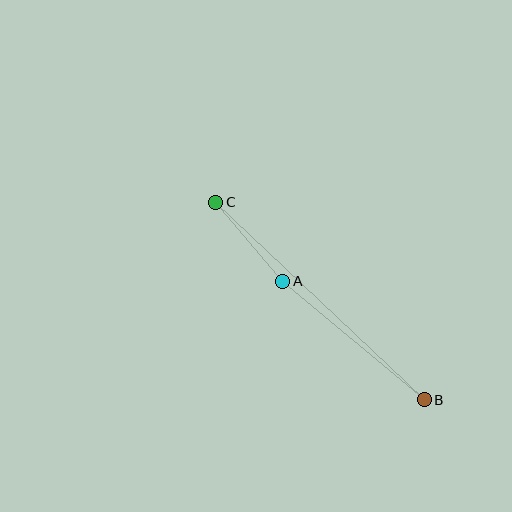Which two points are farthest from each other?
Points B and C are farthest from each other.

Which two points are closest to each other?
Points A and C are closest to each other.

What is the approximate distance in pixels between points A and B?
The distance between A and B is approximately 184 pixels.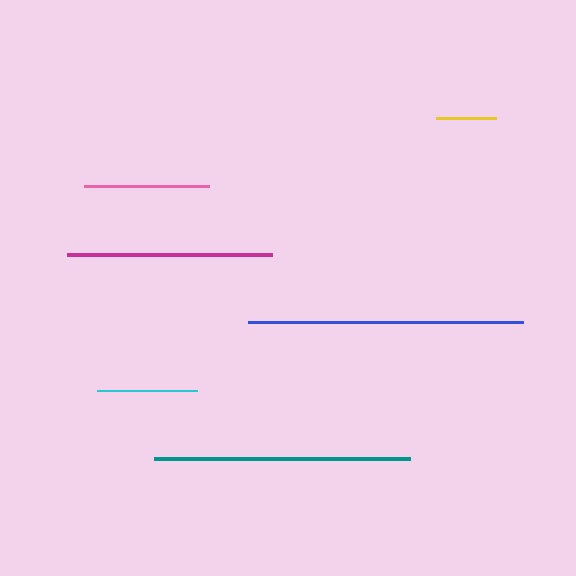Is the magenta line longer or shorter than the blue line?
The blue line is longer than the magenta line.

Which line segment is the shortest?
The yellow line is the shortest at approximately 60 pixels.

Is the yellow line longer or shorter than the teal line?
The teal line is longer than the yellow line.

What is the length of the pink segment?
The pink segment is approximately 125 pixels long.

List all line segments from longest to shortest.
From longest to shortest: blue, teal, magenta, pink, cyan, yellow.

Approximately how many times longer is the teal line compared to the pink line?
The teal line is approximately 2.0 times the length of the pink line.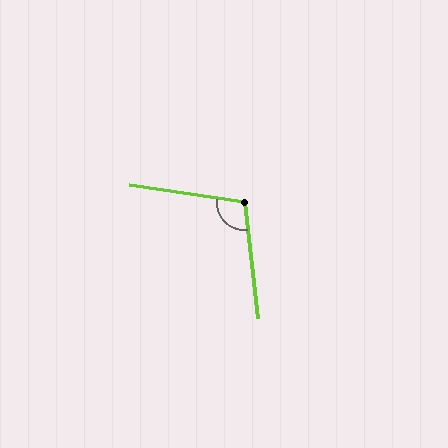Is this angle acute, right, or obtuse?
It is obtuse.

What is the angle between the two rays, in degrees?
Approximately 105 degrees.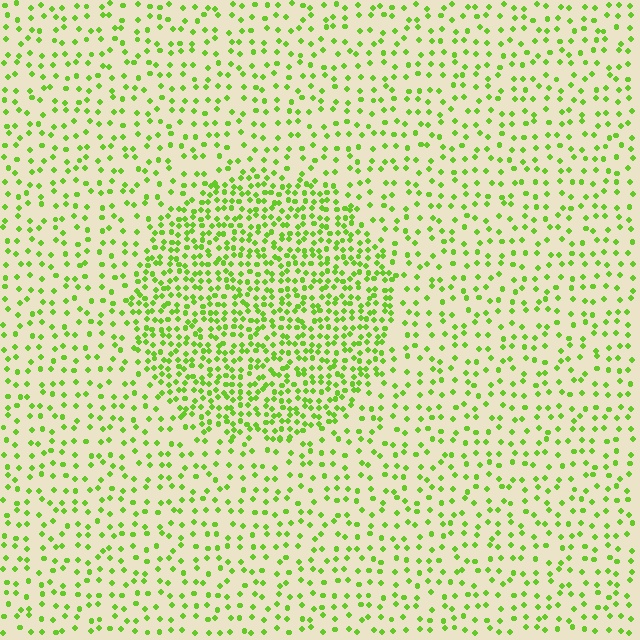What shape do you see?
I see a circle.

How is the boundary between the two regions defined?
The boundary is defined by a change in element density (approximately 2.2x ratio). All elements are the same color, size, and shape.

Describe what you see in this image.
The image contains small lime elements arranged at two different densities. A circle-shaped region is visible where the elements are more densely packed than the surrounding area.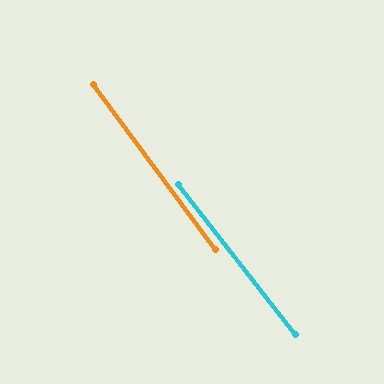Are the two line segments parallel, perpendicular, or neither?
Parallel — their directions differ by only 1.8°.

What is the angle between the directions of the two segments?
Approximately 2 degrees.